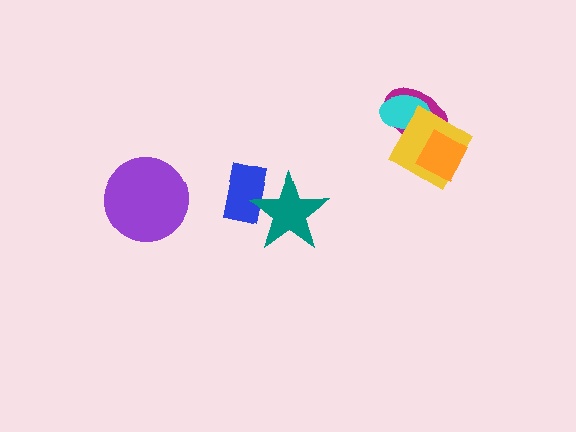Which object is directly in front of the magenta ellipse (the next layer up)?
The cyan ellipse is directly in front of the magenta ellipse.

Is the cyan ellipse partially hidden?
Yes, it is partially covered by another shape.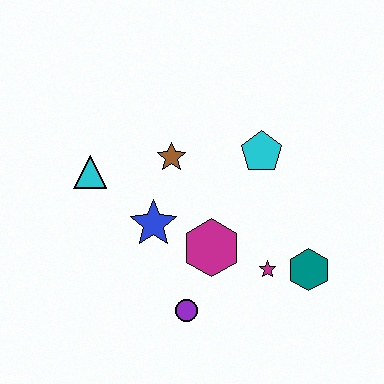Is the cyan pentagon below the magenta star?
No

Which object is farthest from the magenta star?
The cyan triangle is farthest from the magenta star.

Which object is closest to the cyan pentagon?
The brown star is closest to the cyan pentagon.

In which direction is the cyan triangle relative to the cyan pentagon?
The cyan triangle is to the left of the cyan pentagon.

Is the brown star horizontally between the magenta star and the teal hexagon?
No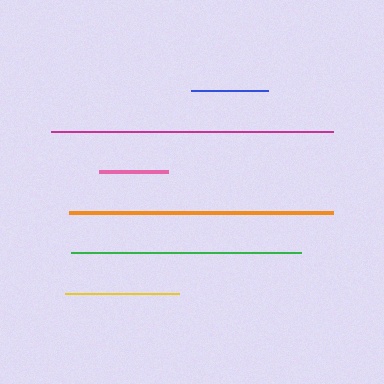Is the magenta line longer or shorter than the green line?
The magenta line is longer than the green line.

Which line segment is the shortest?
The pink line is the shortest at approximately 69 pixels.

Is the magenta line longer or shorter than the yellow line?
The magenta line is longer than the yellow line.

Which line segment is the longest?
The magenta line is the longest at approximately 282 pixels.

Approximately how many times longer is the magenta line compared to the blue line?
The magenta line is approximately 3.6 times the length of the blue line.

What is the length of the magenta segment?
The magenta segment is approximately 282 pixels long.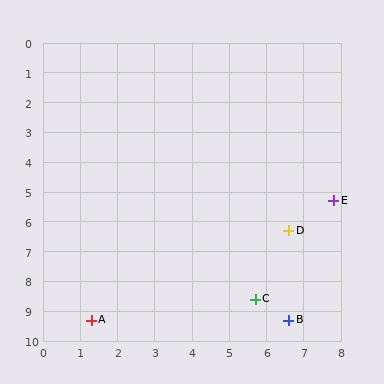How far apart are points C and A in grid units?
Points C and A are about 4.5 grid units apart.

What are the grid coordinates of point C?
Point C is at approximately (5.7, 8.6).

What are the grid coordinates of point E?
Point E is at approximately (7.8, 5.3).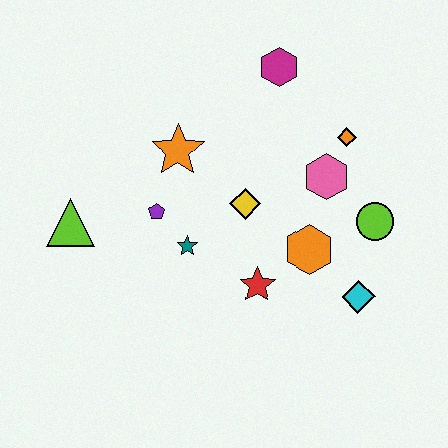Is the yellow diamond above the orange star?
No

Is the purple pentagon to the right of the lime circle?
No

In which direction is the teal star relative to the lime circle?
The teal star is to the left of the lime circle.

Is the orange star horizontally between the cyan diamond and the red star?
No